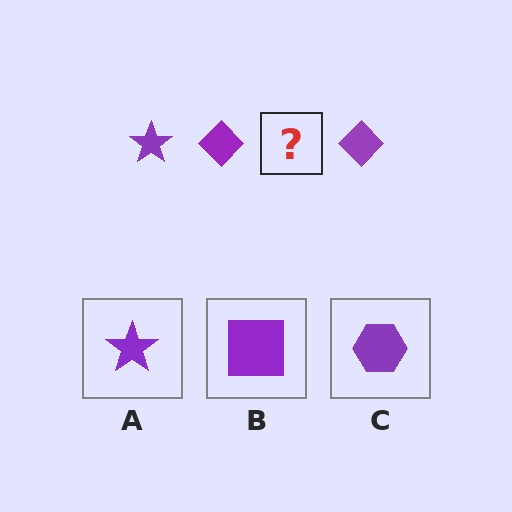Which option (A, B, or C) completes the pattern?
A.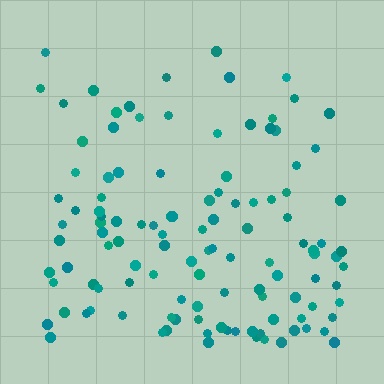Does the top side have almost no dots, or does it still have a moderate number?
Still a moderate number, just noticeably fewer than the bottom.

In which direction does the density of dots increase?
From top to bottom, with the bottom side densest.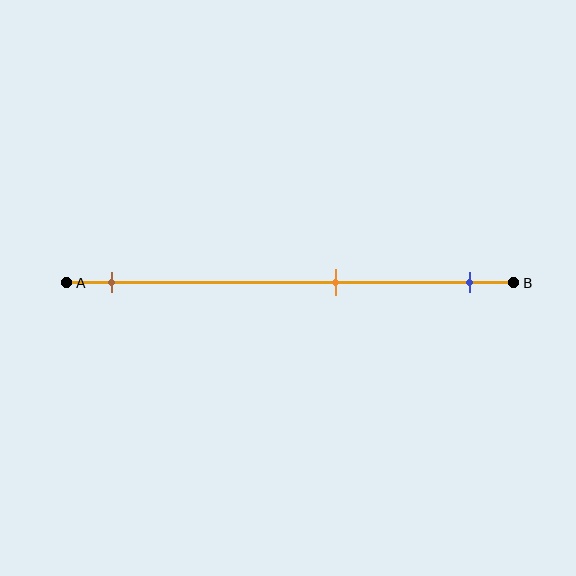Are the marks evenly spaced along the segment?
No, the marks are not evenly spaced.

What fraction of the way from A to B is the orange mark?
The orange mark is approximately 60% (0.6) of the way from A to B.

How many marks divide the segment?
There are 3 marks dividing the segment.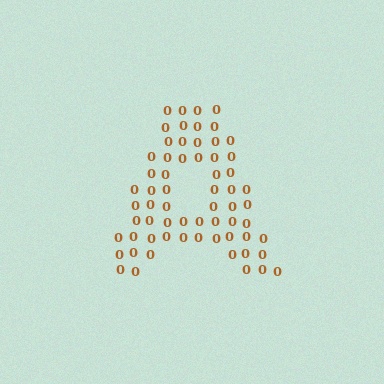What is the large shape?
The large shape is the letter A.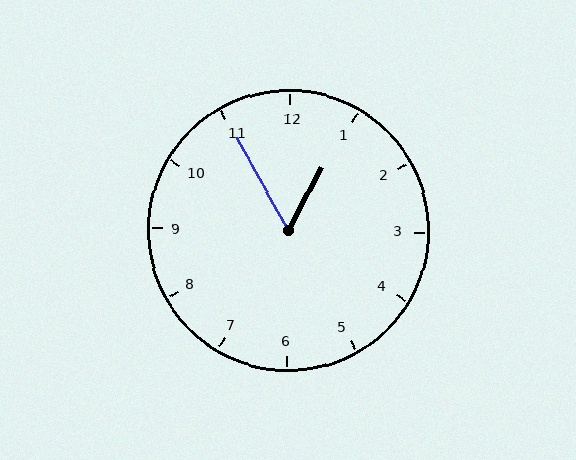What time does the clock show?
12:55.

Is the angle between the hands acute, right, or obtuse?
It is acute.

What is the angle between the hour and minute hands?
Approximately 58 degrees.